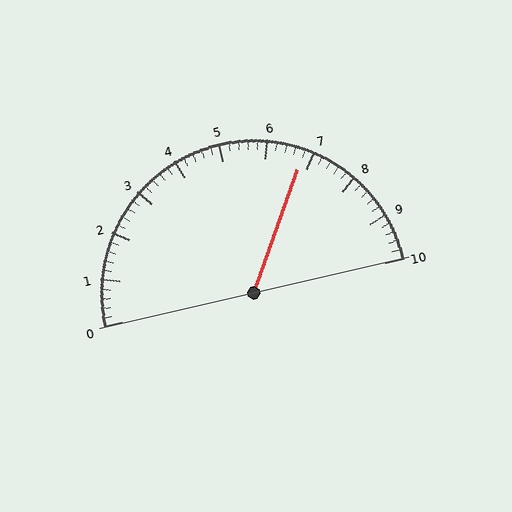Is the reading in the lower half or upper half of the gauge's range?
The reading is in the upper half of the range (0 to 10).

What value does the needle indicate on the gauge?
The needle indicates approximately 6.8.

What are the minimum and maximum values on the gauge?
The gauge ranges from 0 to 10.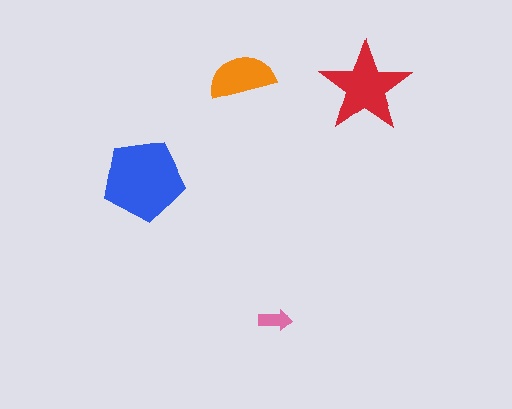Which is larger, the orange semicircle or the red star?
The red star.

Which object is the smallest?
The pink arrow.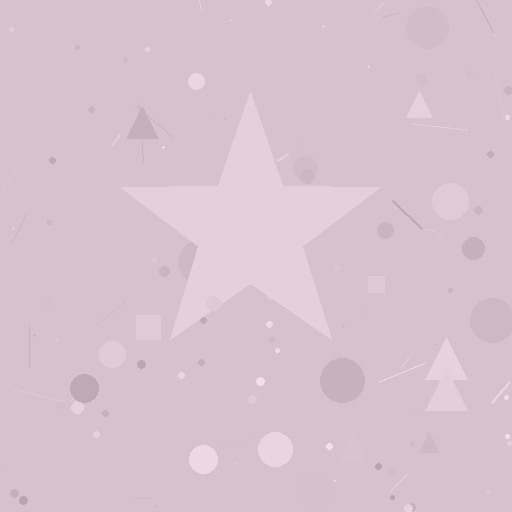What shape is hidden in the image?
A star is hidden in the image.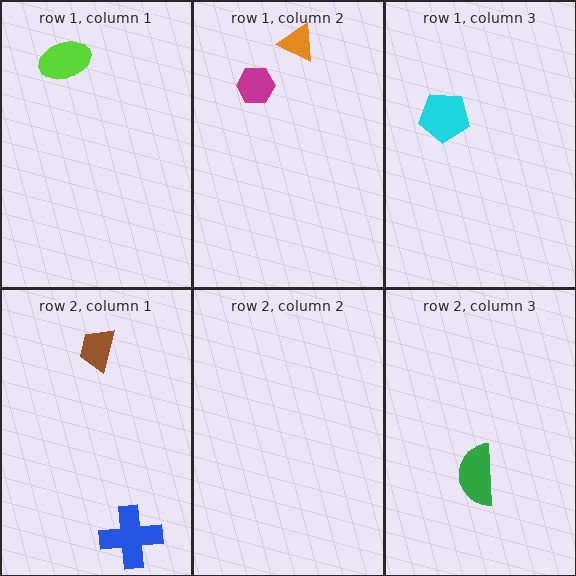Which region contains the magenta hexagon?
The row 1, column 2 region.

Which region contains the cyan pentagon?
The row 1, column 3 region.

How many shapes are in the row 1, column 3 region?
1.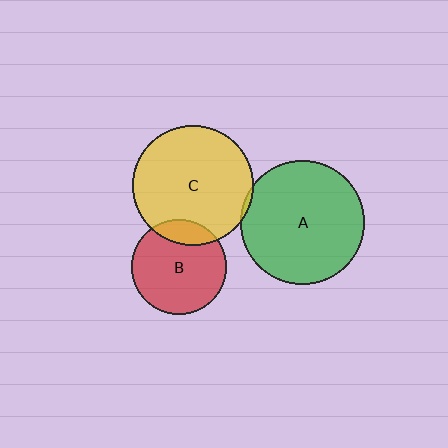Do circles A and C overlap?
Yes.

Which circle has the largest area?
Circle A (green).